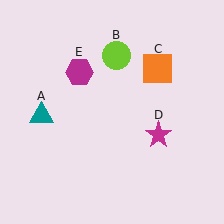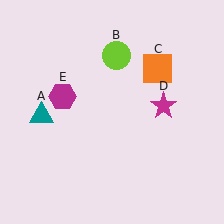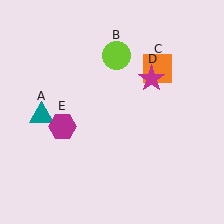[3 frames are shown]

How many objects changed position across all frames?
2 objects changed position: magenta star (object D), magenta hexagon (object E).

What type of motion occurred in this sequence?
The magenta star (object D), magenta hexagon (object E) rotated counterclockwise around the center of the scene.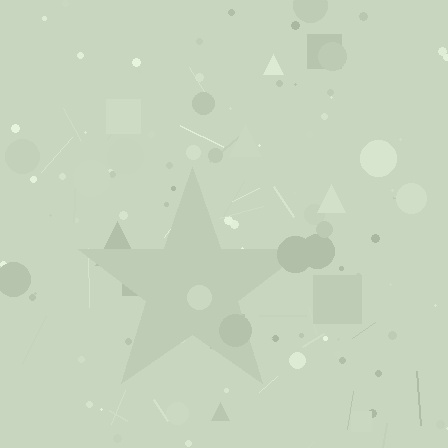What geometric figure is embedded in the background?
A star is embedded in the background.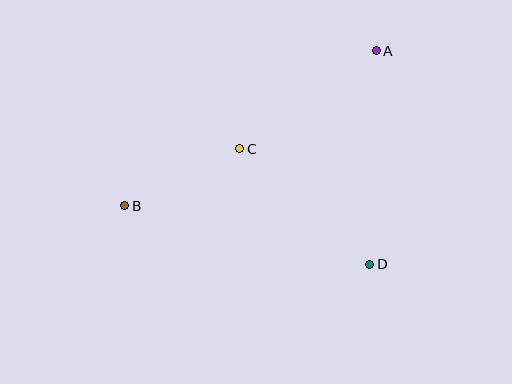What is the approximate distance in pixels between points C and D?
The distance between C and D is approximately 174 pixels.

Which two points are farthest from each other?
Points A and B are farthest from each other.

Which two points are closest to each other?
Points B and C are closest to each other.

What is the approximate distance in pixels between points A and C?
The distance between A and C is approximately 168 pixels.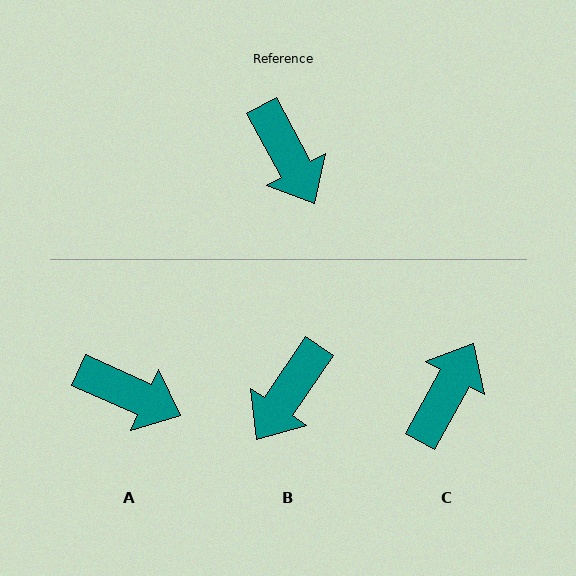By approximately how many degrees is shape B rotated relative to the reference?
Approximately 62 degrees clockwise.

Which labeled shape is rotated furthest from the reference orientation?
C, about 123 degrees away.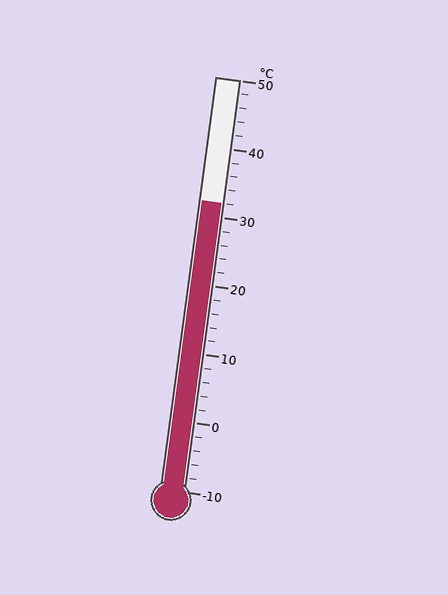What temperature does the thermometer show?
The thermometer shows approximately 32°C.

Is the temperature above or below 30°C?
The temperature is above 30°C.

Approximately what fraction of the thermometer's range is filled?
The thermometer is filled to approximately 70% of its range.